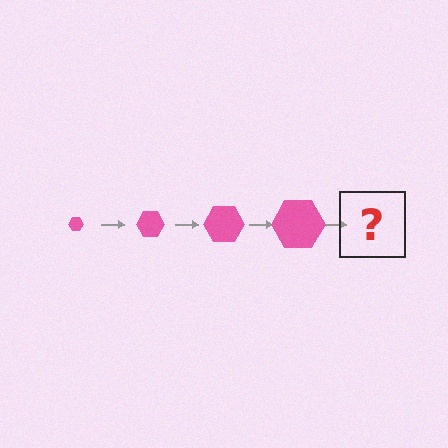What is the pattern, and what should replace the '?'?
The pattern is that the hexagon gets progressively larger each step. The '?' should be a pink hexagon, larger than the previous one.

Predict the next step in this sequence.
The next step is a pink hexagon, larger than the previous one.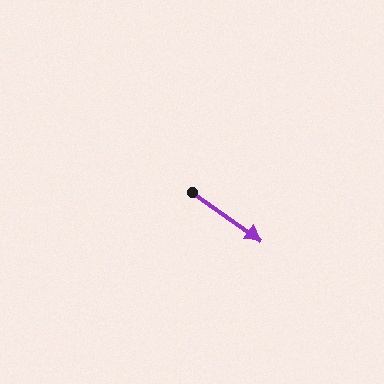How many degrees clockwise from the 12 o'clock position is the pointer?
Approximately 125 degrees.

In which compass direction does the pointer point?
Southeast.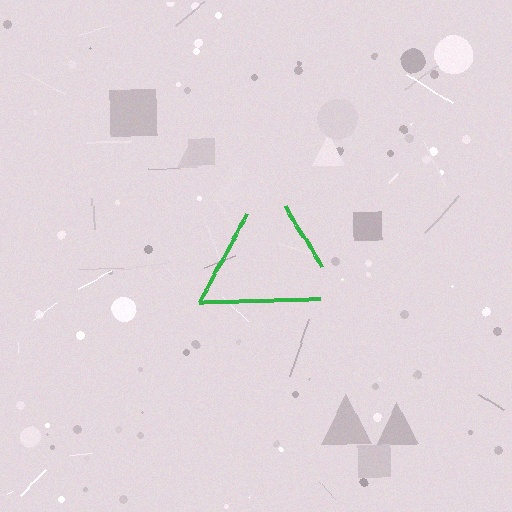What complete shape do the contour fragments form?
The contour fragments form a triangle.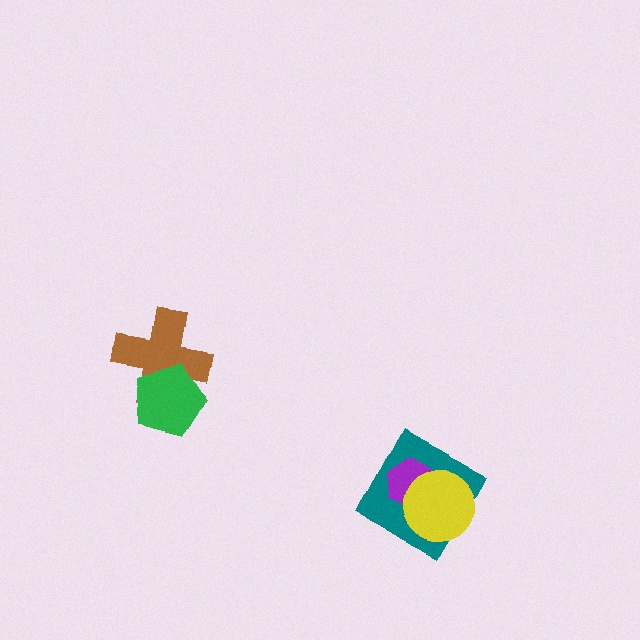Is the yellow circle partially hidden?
No, no other shape covers it.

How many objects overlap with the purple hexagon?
2 objects overlap with the purple hexagon.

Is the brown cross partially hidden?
Yes, it is partially covered by another shape.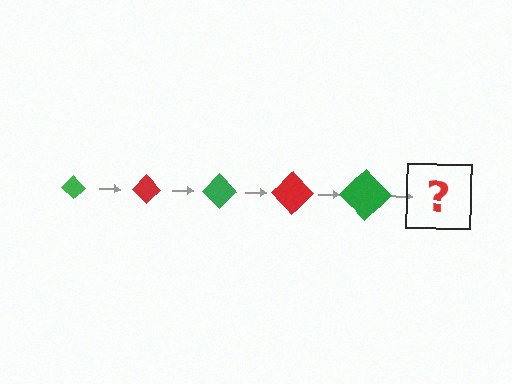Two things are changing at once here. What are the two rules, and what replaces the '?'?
The two rules are that the diamond grows larger each step and the color cycles through green and red. The '?' should be a red diamond, larger than the previous one.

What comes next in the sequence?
The next element should be a red diamond, larger than the previous one.